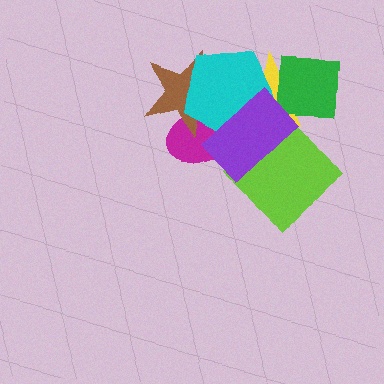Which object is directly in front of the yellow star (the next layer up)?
The green square is directly in front of the yellow star.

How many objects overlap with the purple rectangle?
6 objects overlap with the purple rectangle.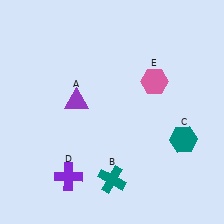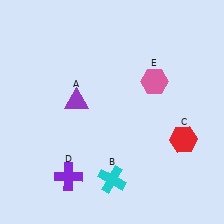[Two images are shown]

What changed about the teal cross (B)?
In Image 1, B is teal. In Image 2, it changed to cyan.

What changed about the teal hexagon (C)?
In Image 1, C is teal. In Image 2, it changed to red.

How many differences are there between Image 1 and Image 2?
There are 2 differences between the two images.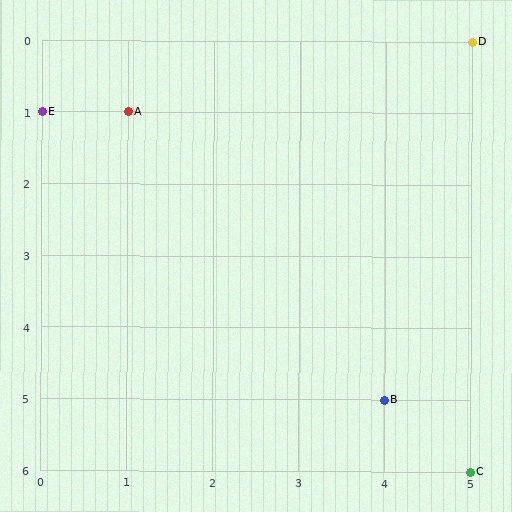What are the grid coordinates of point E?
Point E is at grid coordinates (0, 1).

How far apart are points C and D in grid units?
Points C and D are 6 rows apart.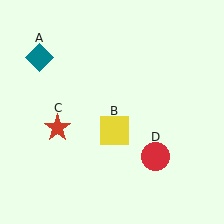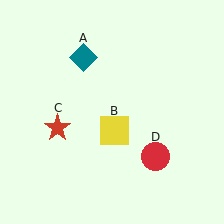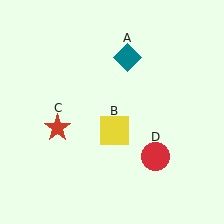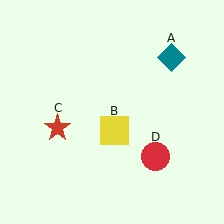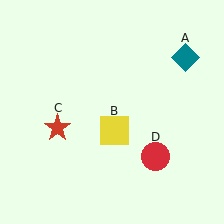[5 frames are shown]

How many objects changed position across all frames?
1 object changed position: teal diamond (object A).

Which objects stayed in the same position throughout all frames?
Yellow square (object B) and red star (object C) and red circle (object D) remained stationary.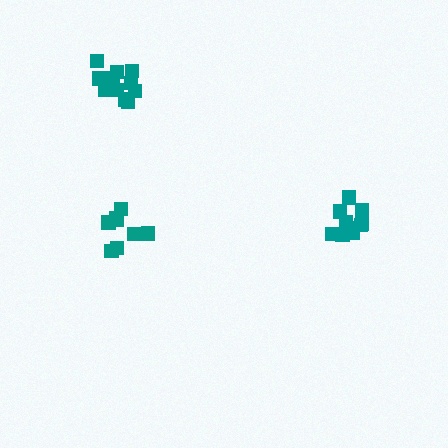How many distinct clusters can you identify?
There are 3 distinct clusters.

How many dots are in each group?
Group 1: 11 dots, Group 2: 14 dots, Group 3: 8 dots (33 total).